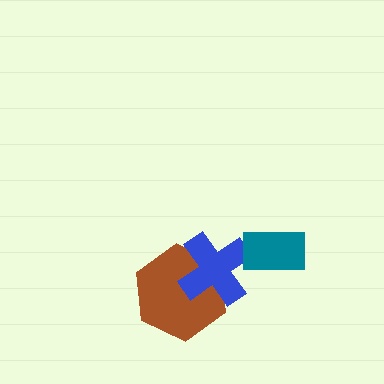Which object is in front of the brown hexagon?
The blue cross is in front of the brown hexagon.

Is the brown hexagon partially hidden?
Yes, it is partially covered by another shape.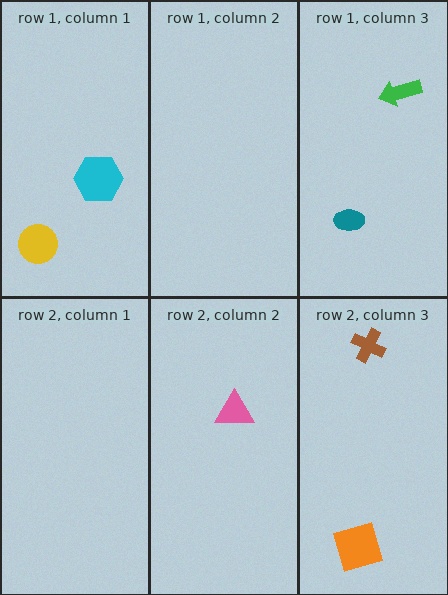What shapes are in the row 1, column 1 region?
The cyan hexagon, the yellow circle.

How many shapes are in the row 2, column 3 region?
2.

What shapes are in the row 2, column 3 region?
The brown cross, the orange square.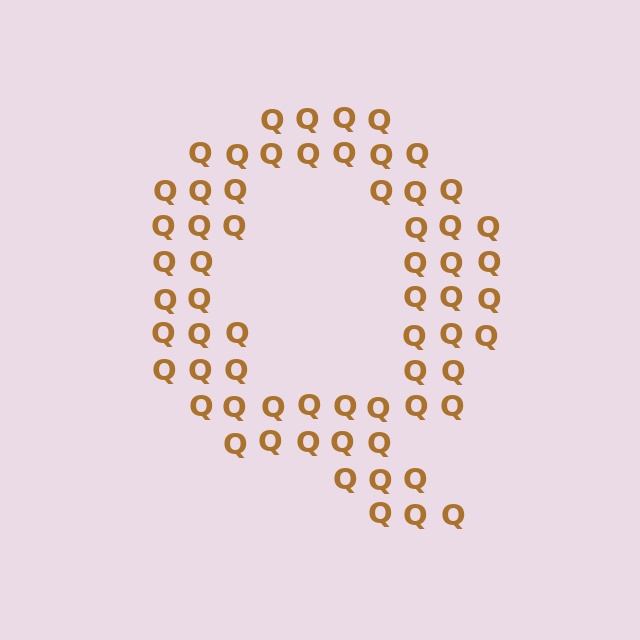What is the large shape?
The large shape is the letter Q.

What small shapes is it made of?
It is made of small letter Q's.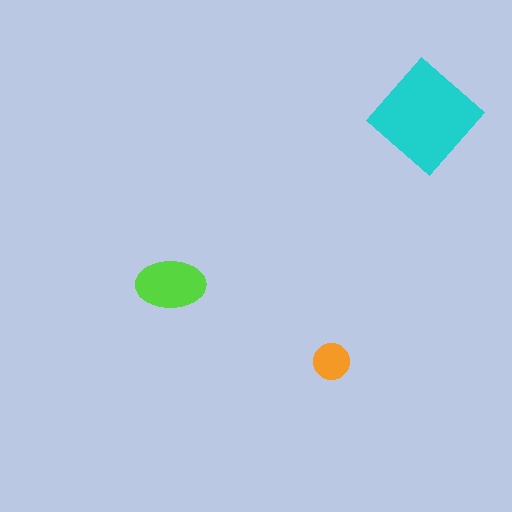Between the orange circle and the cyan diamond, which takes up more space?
The cyan diamond.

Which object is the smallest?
The orange circle.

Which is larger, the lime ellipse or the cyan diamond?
The cyan diamond.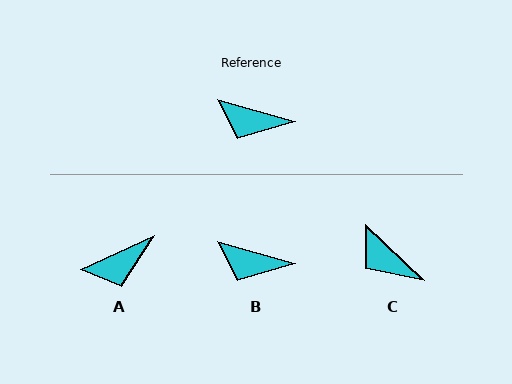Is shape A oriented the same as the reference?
No, it is off by about 41 degrees.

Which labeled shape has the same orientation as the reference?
B.